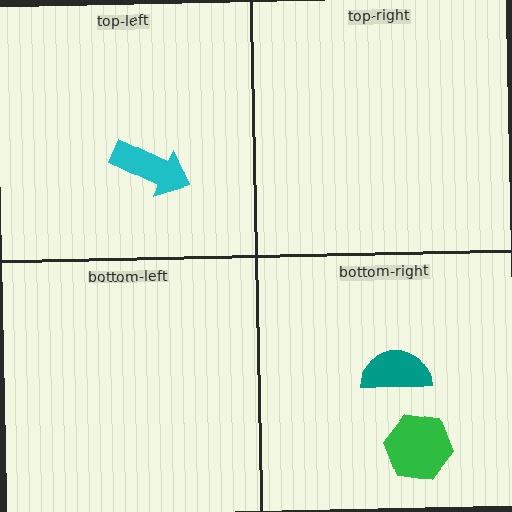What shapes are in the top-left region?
The cyan arrow.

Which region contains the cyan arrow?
The top-left region.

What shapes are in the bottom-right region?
The green hexagon, the teal semicircle.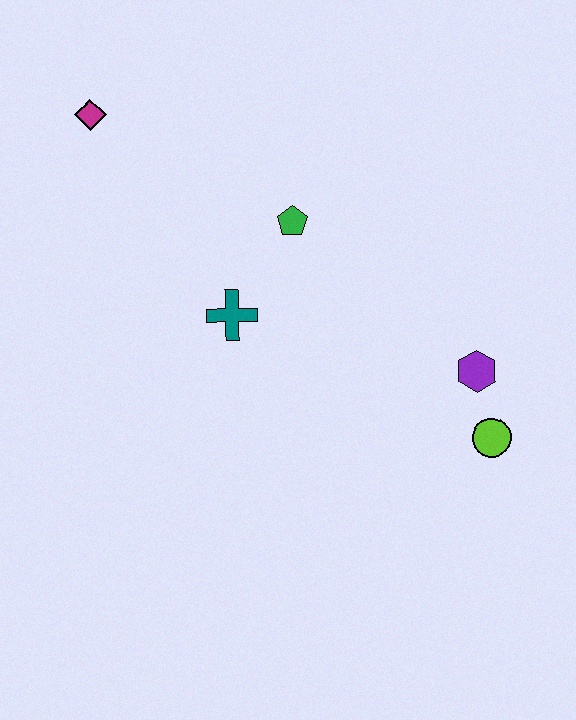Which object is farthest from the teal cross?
The lime circle is farthest from the teal cross.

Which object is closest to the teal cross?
The green pentagon is closest to the teal cross.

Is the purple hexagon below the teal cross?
Yes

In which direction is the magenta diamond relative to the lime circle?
The magenta diamond is to the left of the lime circle.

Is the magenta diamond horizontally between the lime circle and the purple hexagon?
No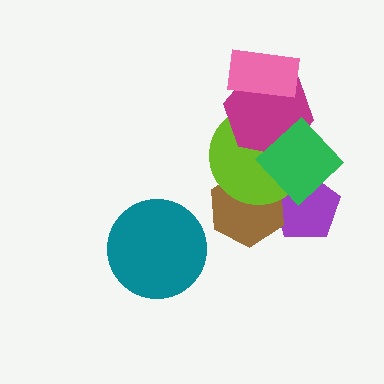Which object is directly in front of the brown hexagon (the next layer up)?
The lime circle is directly in front of the brown hexagon.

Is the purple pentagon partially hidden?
Yes, it is partially covered by another shape.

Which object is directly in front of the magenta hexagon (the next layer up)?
The green diamond is directly in front of the magenta hexagon.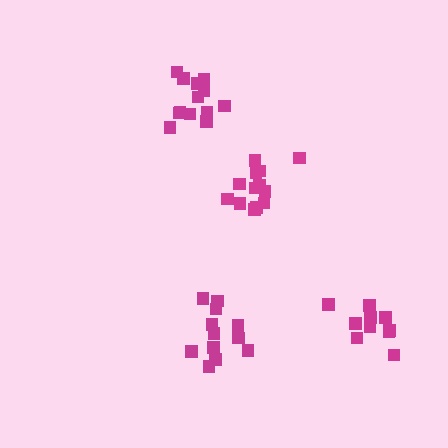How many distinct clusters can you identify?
There are 4 distinct clusters.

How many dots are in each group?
Group 1: 13 dots, Group 2: 13 dots, Group 3: 12 dots, Group 4: 10 dots (48 total).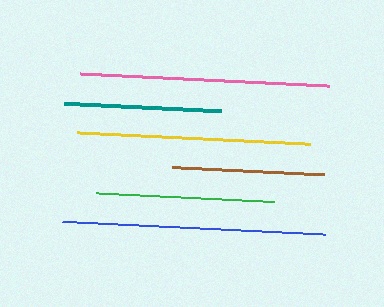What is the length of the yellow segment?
The yellow segment is approximately 234 pixels long.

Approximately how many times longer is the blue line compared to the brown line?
The blue line is approximately 1.7 times the length of the brown line.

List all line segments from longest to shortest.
From longest to shortest: blue, pink, yellow, green, teal, brown.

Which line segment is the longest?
The blue line is the longest at approximately 263 pixels.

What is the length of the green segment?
The green segment is approximately 178 pixels long.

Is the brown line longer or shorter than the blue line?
The blue line is longer than the brown line.